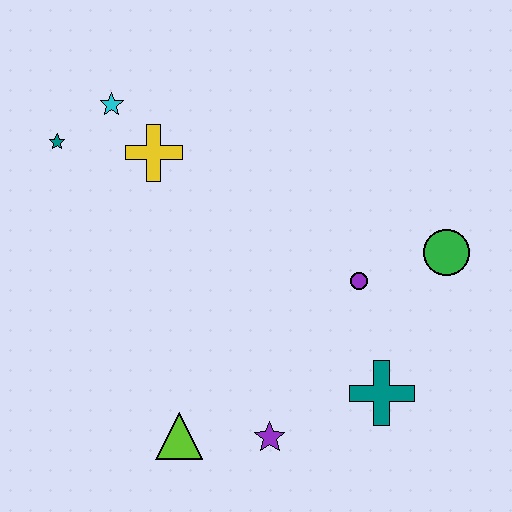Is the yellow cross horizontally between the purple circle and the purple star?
No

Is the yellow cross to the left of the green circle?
Yes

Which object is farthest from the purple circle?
The teal star is farthest from the purple circle.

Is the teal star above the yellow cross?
Yes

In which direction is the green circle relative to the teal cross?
The green circle is above the teal cross.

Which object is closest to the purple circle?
The green circle is closest to the purple circle.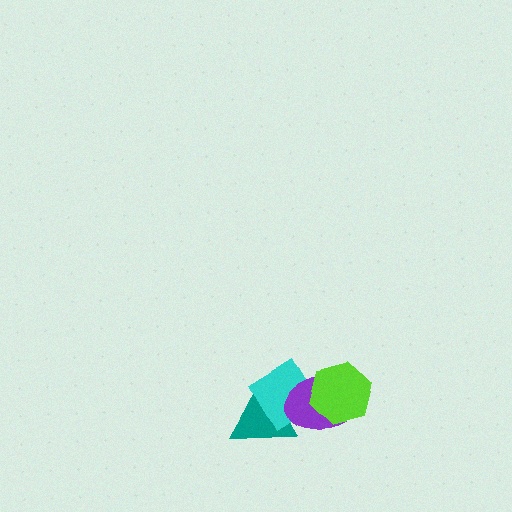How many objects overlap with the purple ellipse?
3 objects overlap with the purple ellipse.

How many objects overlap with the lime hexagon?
2 objects overlap with the lime hexagon.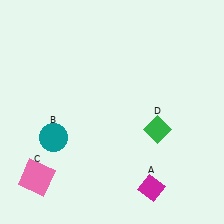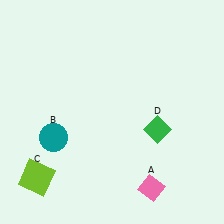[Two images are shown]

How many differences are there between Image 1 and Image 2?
There are 2 differences between the two images.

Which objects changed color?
A changed from magenta to pink. C changed from pink to lime.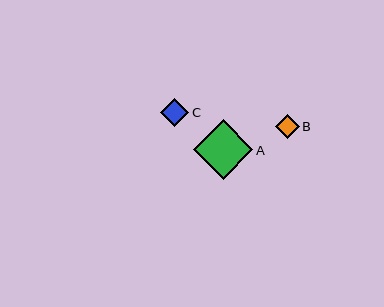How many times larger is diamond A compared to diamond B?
Diamond A is approximately 2.4 times the size of diamond B.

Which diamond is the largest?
Diamond A is the largest with a size of approximately 59 pixels.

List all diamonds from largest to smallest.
From largest to smallest: A, C, B.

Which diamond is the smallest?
Diamond B is the smallest with a size of approximately 24 pixels.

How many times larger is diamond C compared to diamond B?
Diamond C is approximately 1.1 times the size of diamond B.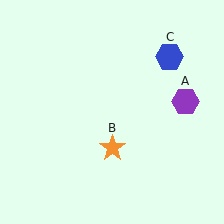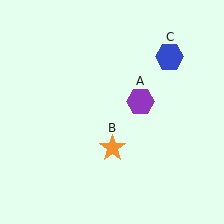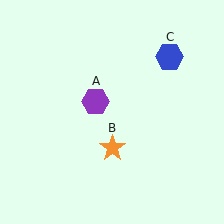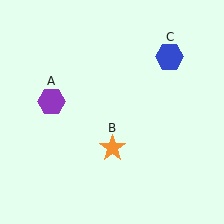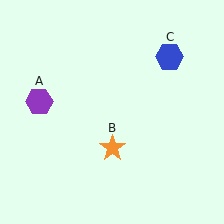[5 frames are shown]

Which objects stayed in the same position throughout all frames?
Orange star (object B) and blue hexagon (object C) remained stationary.